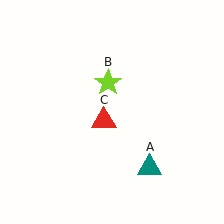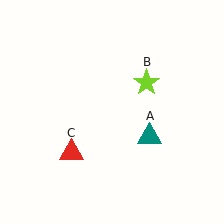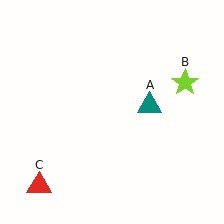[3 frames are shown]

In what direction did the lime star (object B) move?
The lime star (object B) moved right.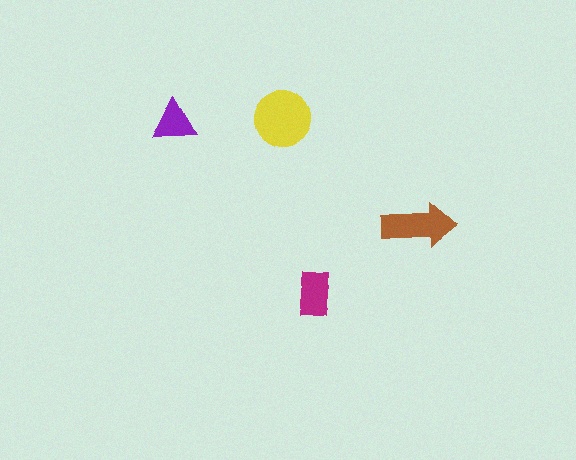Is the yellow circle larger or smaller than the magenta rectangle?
Larger.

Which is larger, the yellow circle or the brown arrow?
The yellow circle.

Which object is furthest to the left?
The purple triangle is leftmost.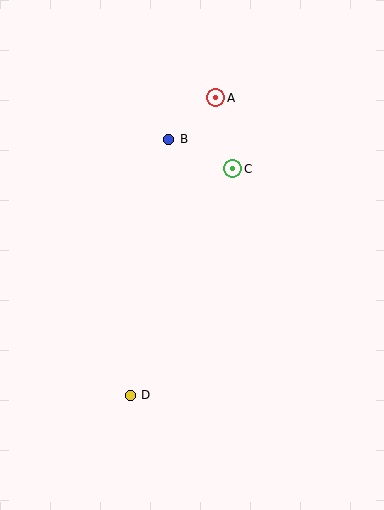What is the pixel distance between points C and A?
The distance between C and A is 73 pixels.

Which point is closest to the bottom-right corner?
Point D is closest to the bottom-right corner.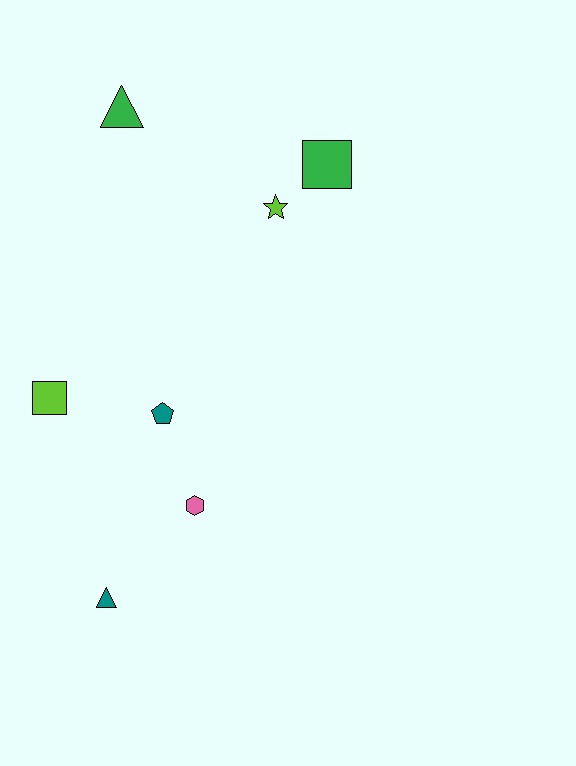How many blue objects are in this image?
There are no blue objects.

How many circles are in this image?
There are no circles.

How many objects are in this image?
There are 7 objects.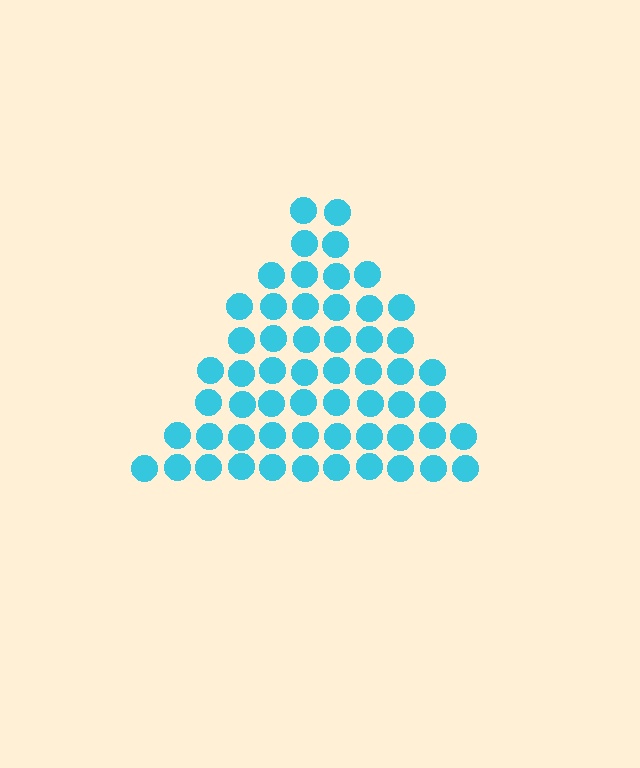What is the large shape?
The large shape is a triangle.